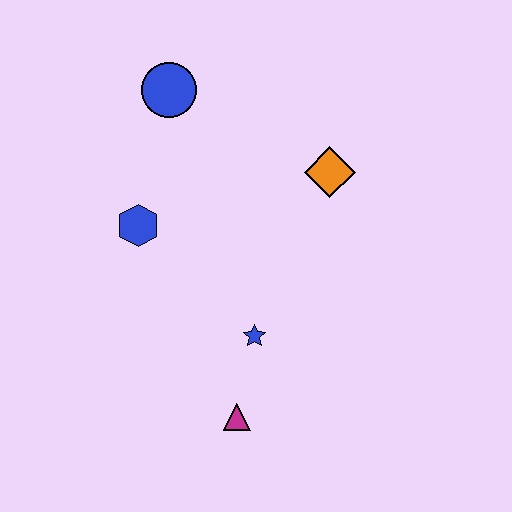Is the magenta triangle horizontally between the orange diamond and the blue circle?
Yes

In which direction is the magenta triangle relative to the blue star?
The magenta triangle is below the blue star.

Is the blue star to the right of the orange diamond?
No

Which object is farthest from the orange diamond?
The magenta triangle is farthest from the orange diamond.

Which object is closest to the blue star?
The magenta triangle is closest to the blue star.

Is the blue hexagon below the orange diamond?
Yes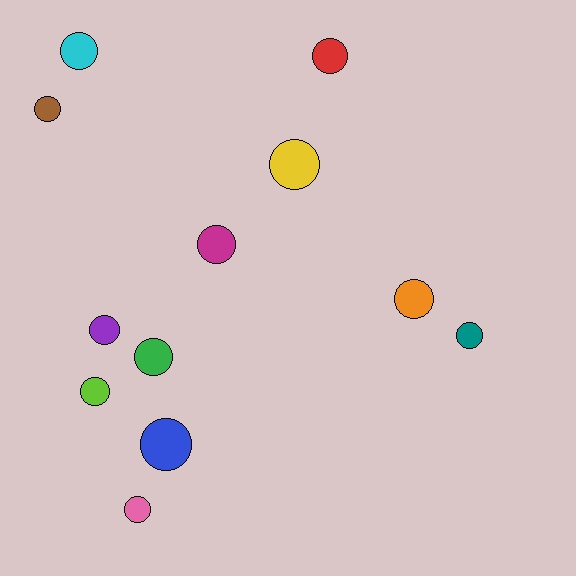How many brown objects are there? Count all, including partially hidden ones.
There is 1 brown object.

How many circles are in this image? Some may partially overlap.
There are 12 circles.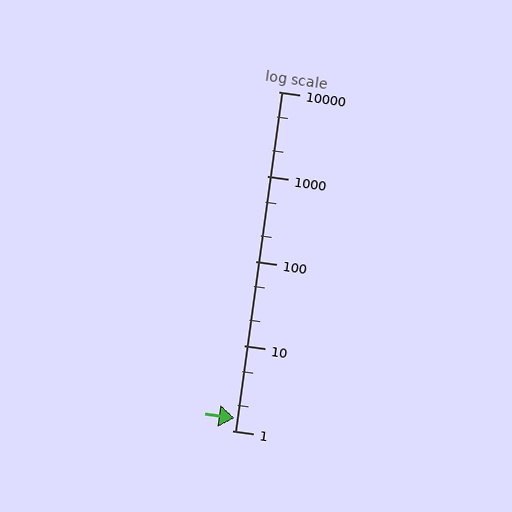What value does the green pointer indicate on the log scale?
The pointer indicates approximately 1.4.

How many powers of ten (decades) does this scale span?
The scale spans 4 decades, from 1 to 10000.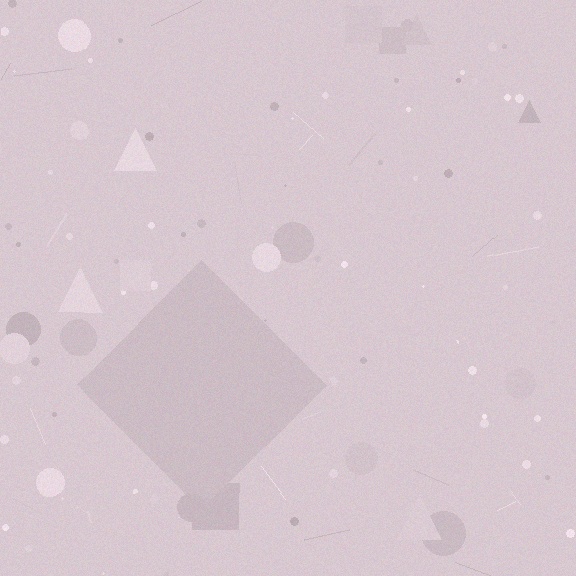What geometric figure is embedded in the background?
A diamond is embedded in the background.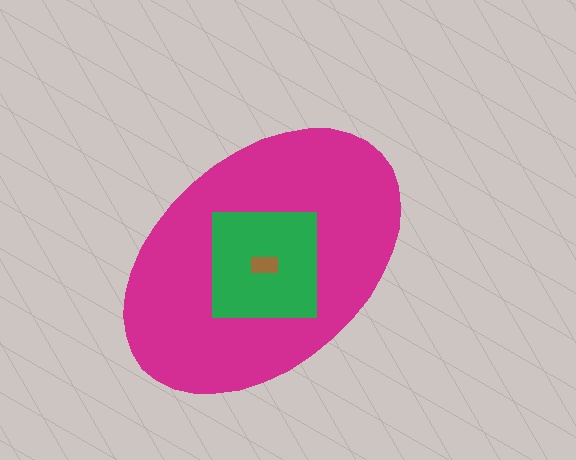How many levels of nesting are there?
3.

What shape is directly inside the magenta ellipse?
The green square.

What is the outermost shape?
The magenta ellipse.